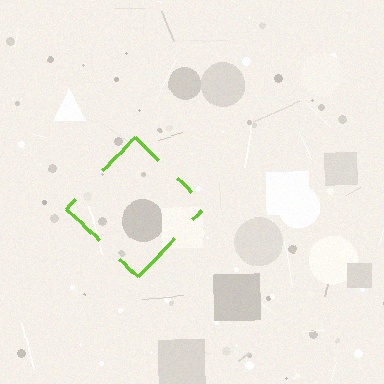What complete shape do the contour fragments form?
The contour fragments form a diamond.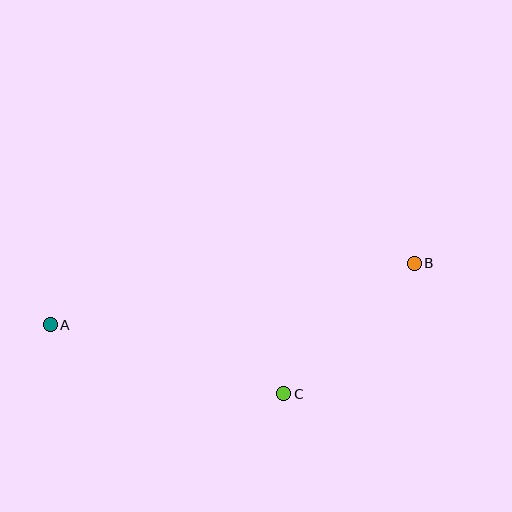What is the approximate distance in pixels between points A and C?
The distance between A and C is approximately 243 pixels.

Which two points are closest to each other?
Points B and C are closest to each other.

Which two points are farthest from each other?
Points A and B are farthest from each other.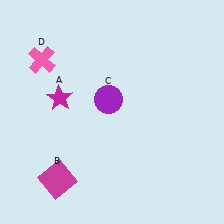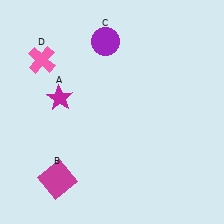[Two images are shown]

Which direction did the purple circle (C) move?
The purple circle (C) moved up.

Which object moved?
The purple circle (C) moved up.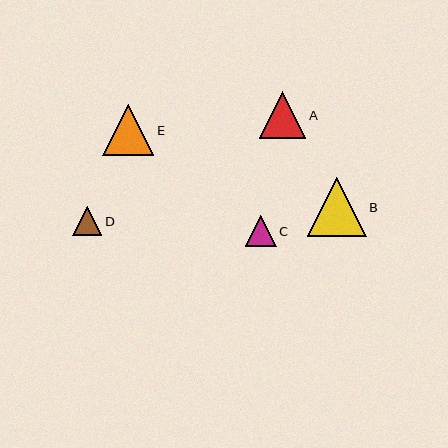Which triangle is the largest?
Triangle B is the largest with a size of approximately 59 pixels.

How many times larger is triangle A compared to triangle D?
Triangle A is approximately 1.6 times the size of triangle D.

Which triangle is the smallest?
Triangle D is the smallest with a size of approximately 29 pixels.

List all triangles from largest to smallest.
From largest to smallest: B, E, A, C, D.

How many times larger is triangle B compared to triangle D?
Triangle B is approximately 2.1 times the size of triangle D.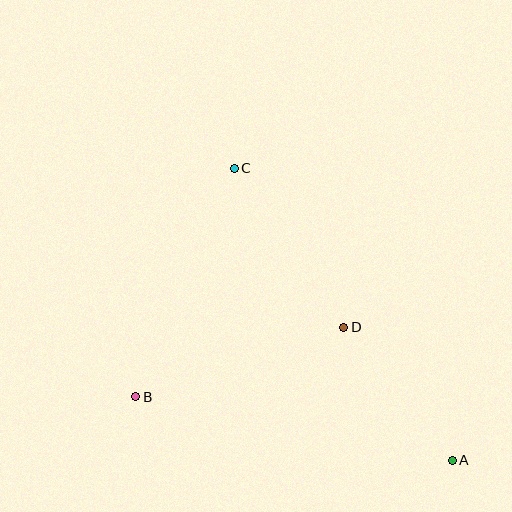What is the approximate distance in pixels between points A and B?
The distance between A and B is approximately 323 pixels.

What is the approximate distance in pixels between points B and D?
The distance between B and D is approximately 220 pixels.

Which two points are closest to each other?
Points A and D are closest to each other.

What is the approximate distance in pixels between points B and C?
The distance between B and C is approximately 249 pixels.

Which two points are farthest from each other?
Points A and C are farthest from each other.